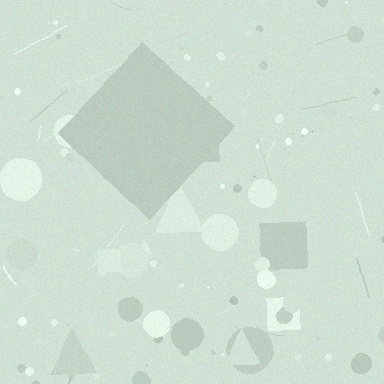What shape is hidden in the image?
A diamond is hidden in the image.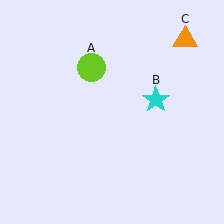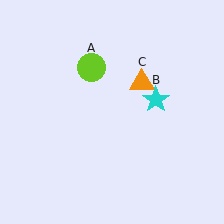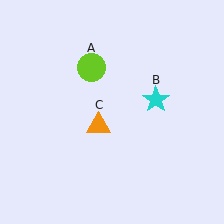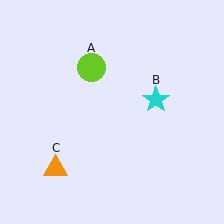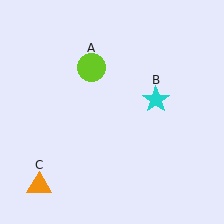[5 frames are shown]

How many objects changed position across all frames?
1 object changed position: orange triangle (object C).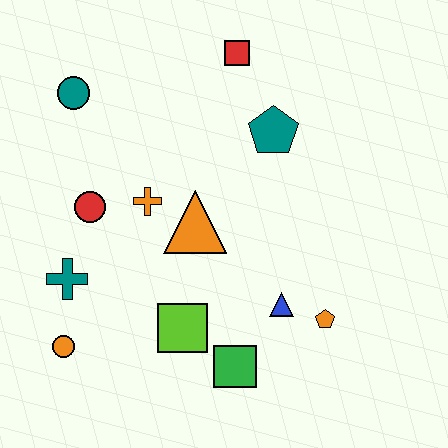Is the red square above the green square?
Yes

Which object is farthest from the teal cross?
The red square is farthest from the teal cross.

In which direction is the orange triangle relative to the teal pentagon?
The orange triangle is below the teal pentagon.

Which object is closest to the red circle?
The orange cross is closest to the red circle.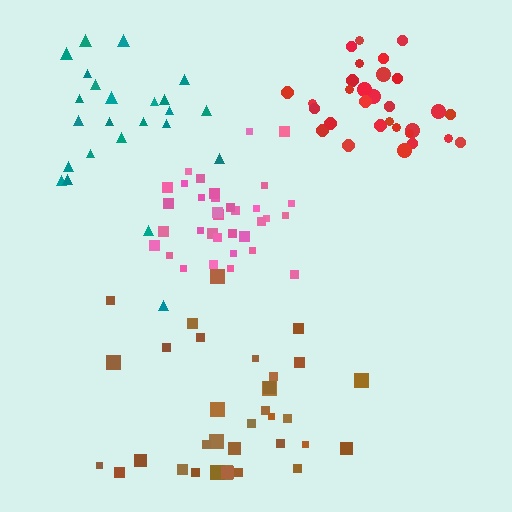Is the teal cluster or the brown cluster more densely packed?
Brown.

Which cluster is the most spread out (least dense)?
Teal.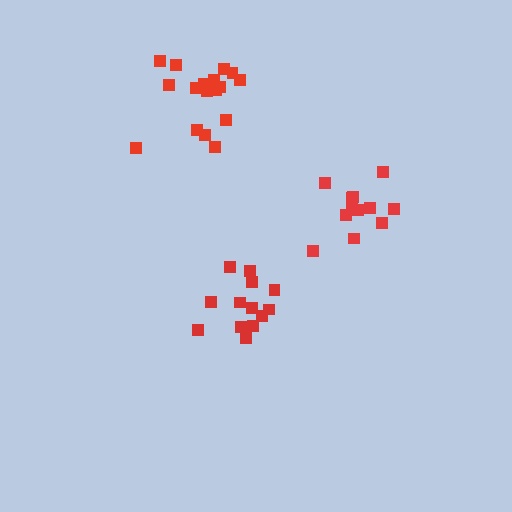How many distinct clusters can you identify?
There are 3 distinct clusters.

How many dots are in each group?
Group 1: 12 dots, Group 2: 13 dots, Group 3: 17 dots (42 total).